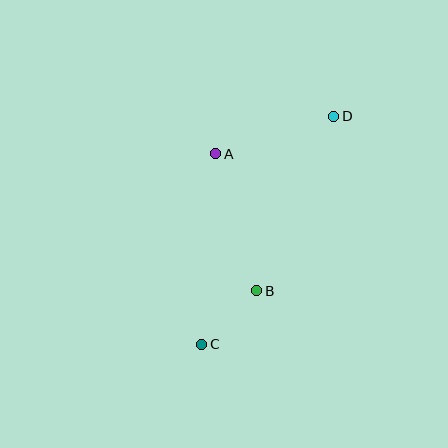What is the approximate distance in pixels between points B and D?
The distance between B and D is approximately 191 pixels.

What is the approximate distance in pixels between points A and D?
The distance between A and D is approximately 124 pixels.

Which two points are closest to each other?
Points B and C are closest to each other.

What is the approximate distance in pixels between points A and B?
The distance between A and B is approximately 143 pixels.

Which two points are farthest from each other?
Points C and D are farthest from each other.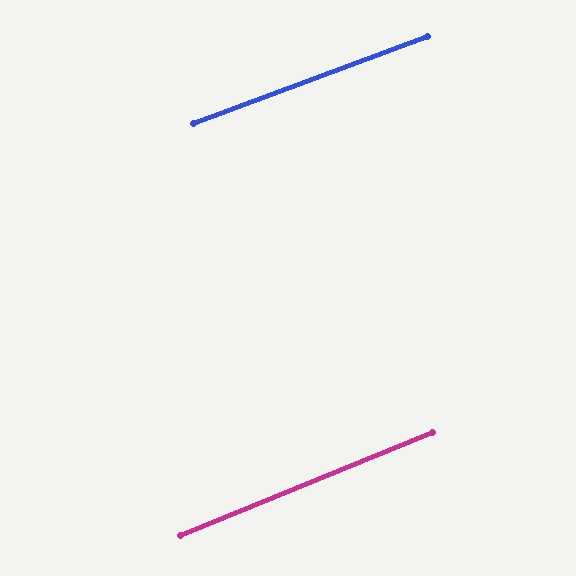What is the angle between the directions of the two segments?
Approximately 2 degrees.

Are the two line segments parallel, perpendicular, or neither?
Parallel — their directions differ by only 1.8°.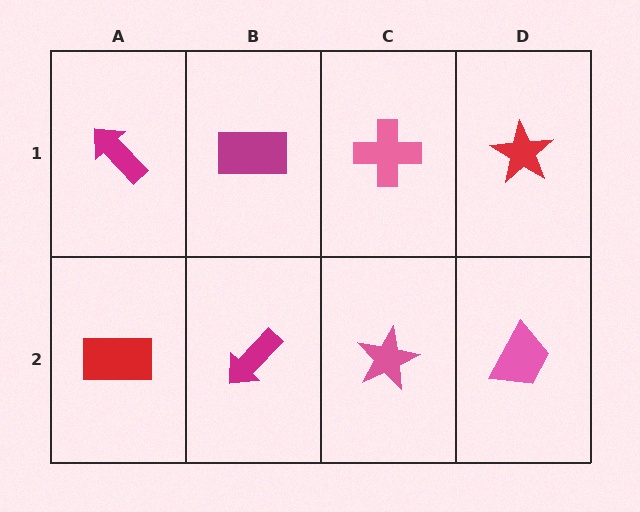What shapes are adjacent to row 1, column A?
A red rectangle (row 2, column A), a magenta rectangle (row 1, column B).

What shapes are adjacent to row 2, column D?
A red star (row 1, column D), a pink star (row 2, column C).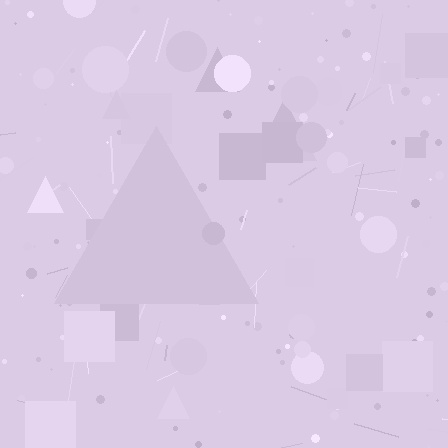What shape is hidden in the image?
A triangle is hidden in the image.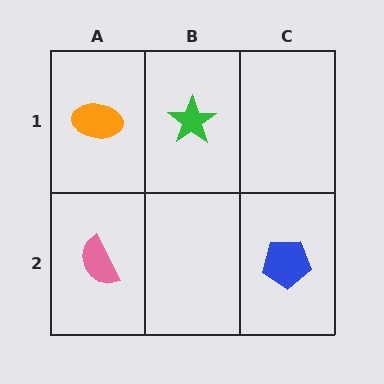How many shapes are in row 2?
2 shapes.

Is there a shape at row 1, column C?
No, that cell is empty.